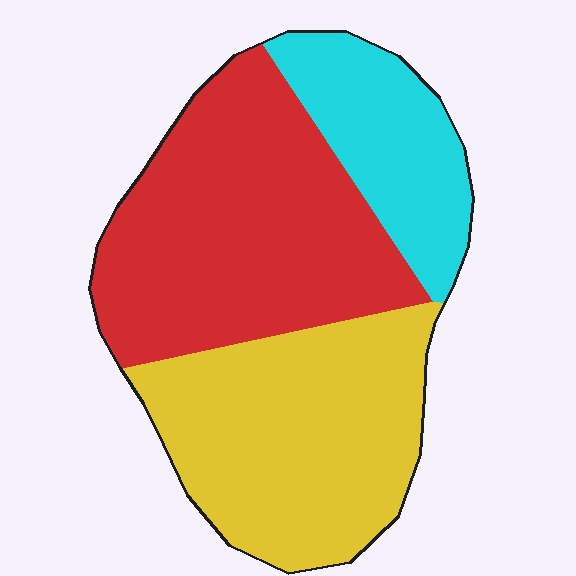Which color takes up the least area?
Cyan, at roughly 20%.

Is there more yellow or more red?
Red.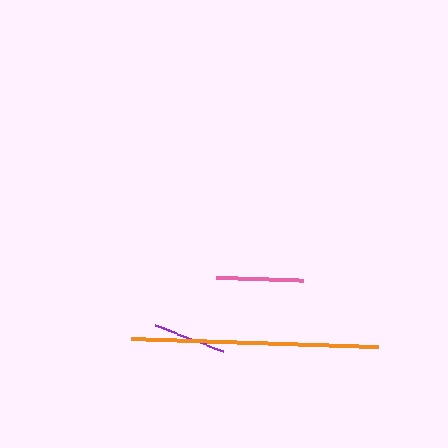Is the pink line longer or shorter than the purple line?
The pink line is longer than the purple line.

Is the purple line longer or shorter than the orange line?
The orange line is longer than the purple line.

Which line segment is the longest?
The orange line is the longest at approximately 247 pixels.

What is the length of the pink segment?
The pink segment is approximately 86 pixels long.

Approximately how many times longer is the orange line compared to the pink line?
The orange line is approximately 2.9 times the length of the pink line.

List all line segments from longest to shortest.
From longest to shortest: orange, pink, purple.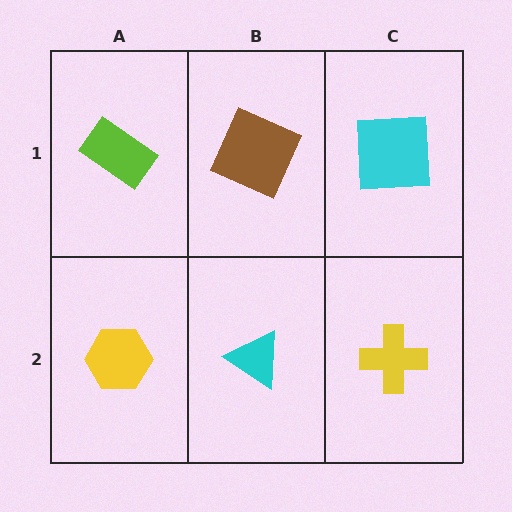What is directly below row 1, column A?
A yellow hexagon.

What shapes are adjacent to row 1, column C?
A yellow cross (row 2, column C), a brown square (row 1, column B).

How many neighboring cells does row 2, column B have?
3.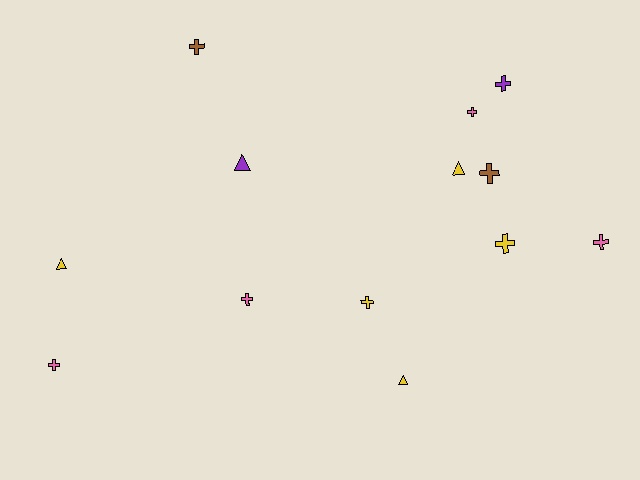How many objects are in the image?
There are 13 objects.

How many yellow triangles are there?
There are 3 yellow triangles.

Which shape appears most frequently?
Cross, with 9 objects.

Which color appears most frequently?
Yellow, with 5 objects.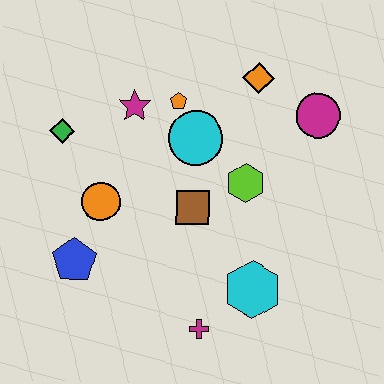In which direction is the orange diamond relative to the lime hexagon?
The orange diamond is above the lime hexagon.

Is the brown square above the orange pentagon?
No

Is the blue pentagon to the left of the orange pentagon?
Yes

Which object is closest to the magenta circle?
The orange diamond is closest to the magenta circle.